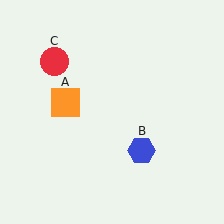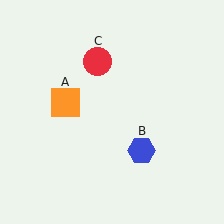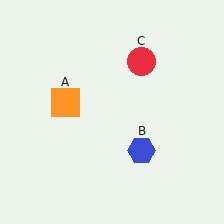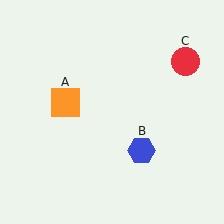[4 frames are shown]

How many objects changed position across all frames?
1 object changed position: red circle (object C).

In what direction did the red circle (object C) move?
The red circle (object C) moved right.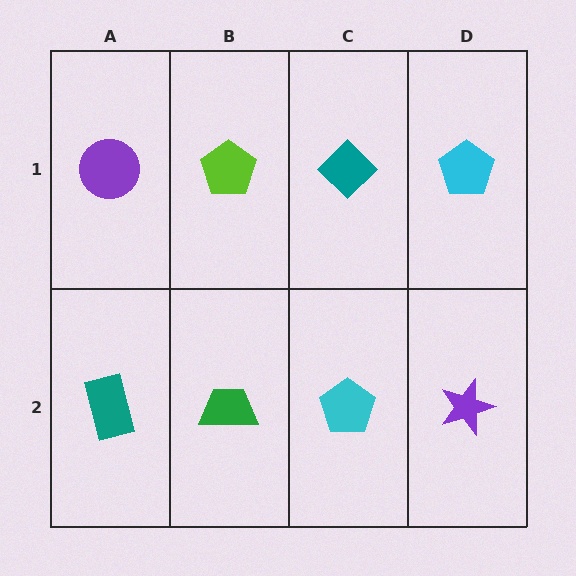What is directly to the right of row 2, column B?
A cyan pentagon.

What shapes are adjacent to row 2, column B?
A lime pentagon (row 1, column B), a teal rectangle (row 2, column A), a cyan pentagon (row 2, column C).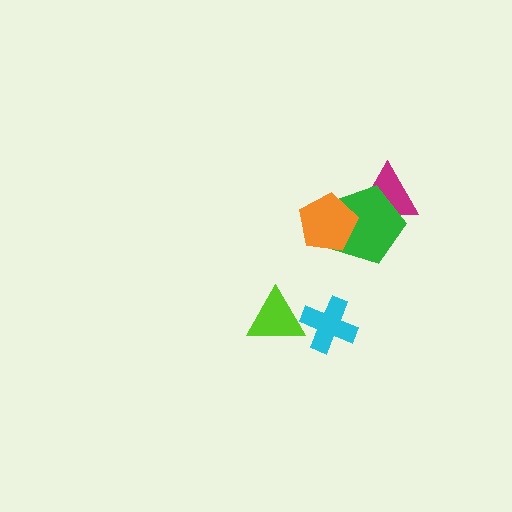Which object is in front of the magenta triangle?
The green pentagon is in front of the magenta triangle.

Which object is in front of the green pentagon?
The orange pentagon is in front of the green pentagon.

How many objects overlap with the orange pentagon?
1 object overlaps with the orange pentagon.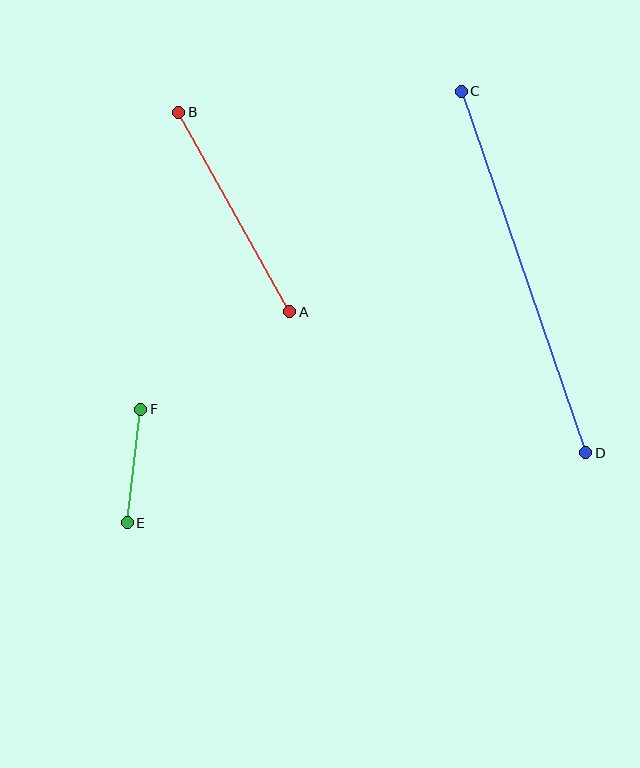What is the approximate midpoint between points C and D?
The midpoint is at approximately (523, 272) pixels.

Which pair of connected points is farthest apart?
Points C and D are farthest apart.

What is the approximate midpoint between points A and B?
The midpoint is at approximately (234, 212) pixels.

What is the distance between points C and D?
The distance is approximately 382 pixels.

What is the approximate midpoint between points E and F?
The midpoint is at approximately (134, 466) pixels.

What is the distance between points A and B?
The distance is approximately 228 pixels.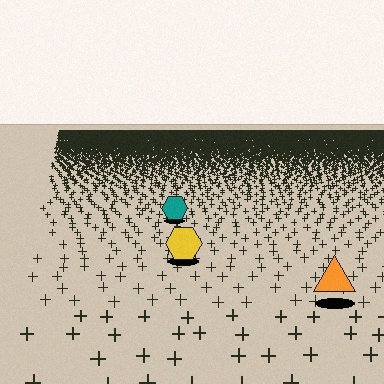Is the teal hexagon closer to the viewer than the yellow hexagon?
No. The yellow hexagon is closer — you can tell from the texture gradient: the ground texture is coarser near it.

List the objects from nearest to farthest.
From nearest to farthest: the orange triangle, the yellow hexagon, the teal hexagon.